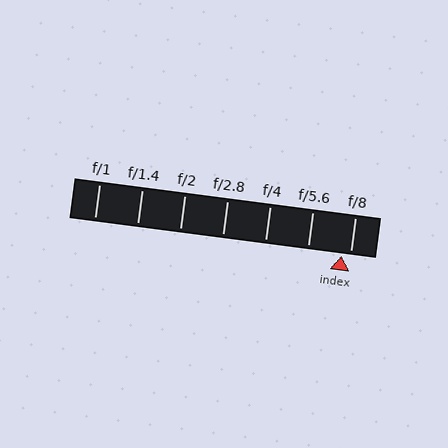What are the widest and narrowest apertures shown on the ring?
The widest aperture shown is f/1 and the narrowest is f/8.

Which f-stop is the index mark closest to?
The index mark is closest to f/8.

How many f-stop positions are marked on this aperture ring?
There are 7 f-stop positions marked.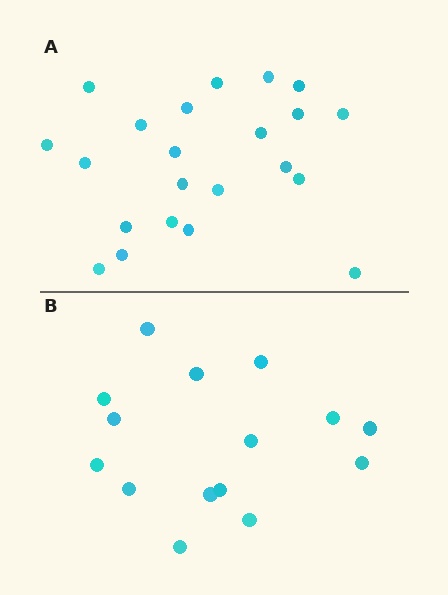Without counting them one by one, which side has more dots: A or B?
Region A (the top region) has more dots.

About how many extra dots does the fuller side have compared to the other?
Region A has roughly 8 or so more dots than region B.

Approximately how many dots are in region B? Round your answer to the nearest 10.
About 20 dots. (The exact count is 15, which rounds to 20.)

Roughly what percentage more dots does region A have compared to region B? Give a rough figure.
About 45% more.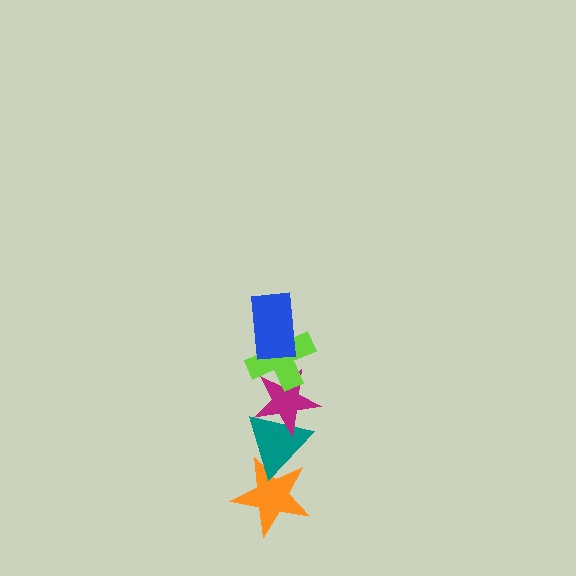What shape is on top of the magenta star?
The lime cross is on top of the magenta star.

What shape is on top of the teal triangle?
The magenta star is on top of the teal triangle.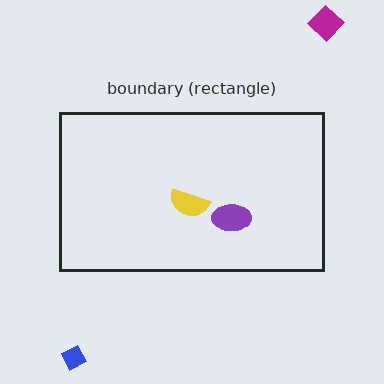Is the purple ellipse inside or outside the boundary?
Inside.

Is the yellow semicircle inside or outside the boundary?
Inside.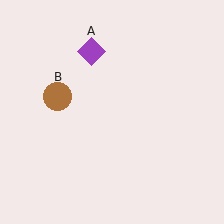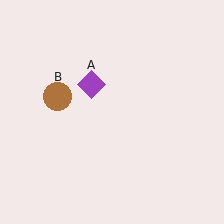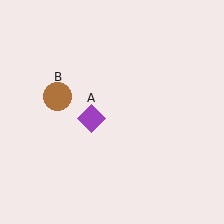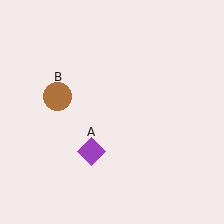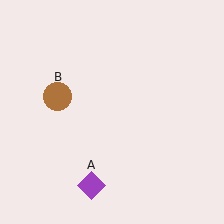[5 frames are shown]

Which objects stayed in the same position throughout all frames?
Brown circle (object B) remained stationary.